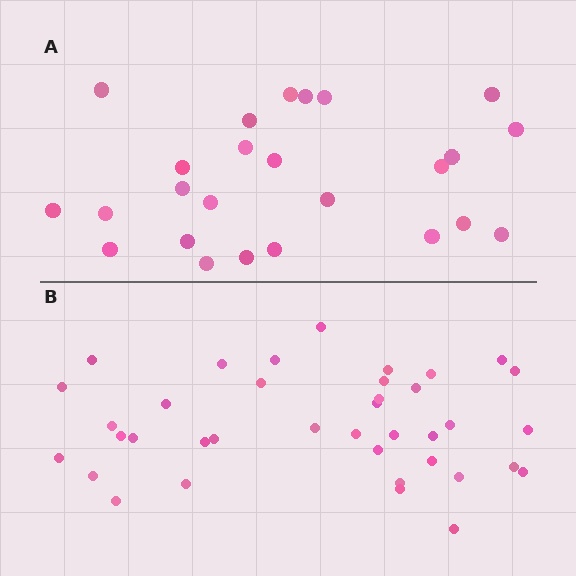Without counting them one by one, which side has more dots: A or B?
Region B (the bottom region) has more dots.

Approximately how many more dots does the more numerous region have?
Region B has approximately 15 more dots than region A.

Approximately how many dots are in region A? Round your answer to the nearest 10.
About 20 dots. (The exact count is 25, which rounds to 20.)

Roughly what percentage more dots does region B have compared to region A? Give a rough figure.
About 50% more.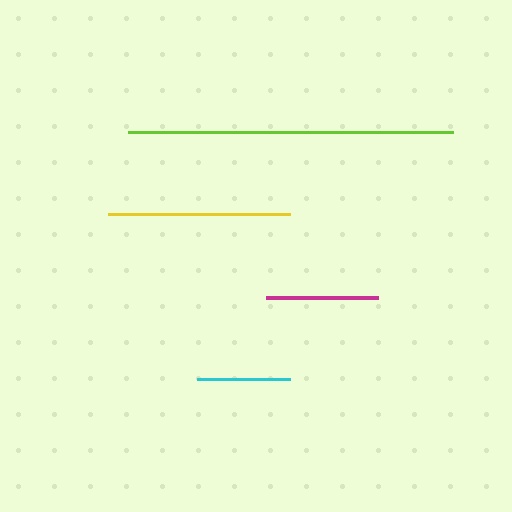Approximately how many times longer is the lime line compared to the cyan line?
The lime line is approximately 3.5 times the length of the cyan line.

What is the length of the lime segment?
The lime segment is approximately 326 pixels long.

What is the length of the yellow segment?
The yellow segment is approximately 182 pixels long.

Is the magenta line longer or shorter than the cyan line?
The magenta line is longer than the cyan line.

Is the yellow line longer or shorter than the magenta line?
The yellow line is longer than the magenta line.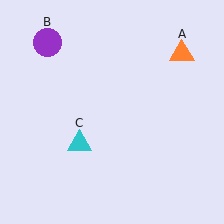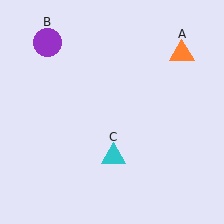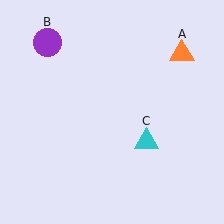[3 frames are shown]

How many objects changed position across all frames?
1 object changed position: cyan triangle (object C).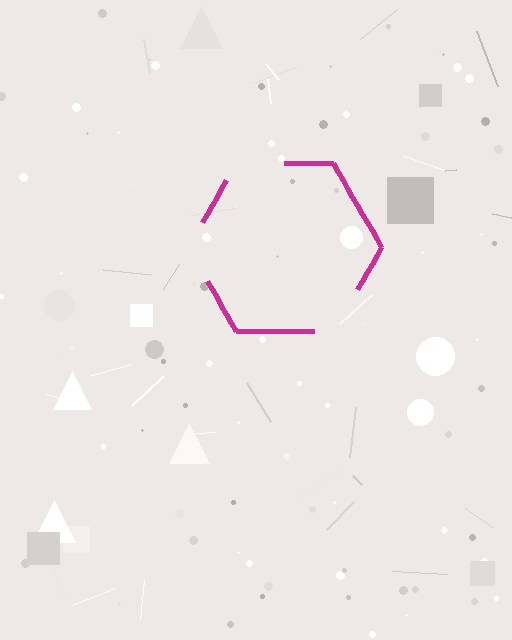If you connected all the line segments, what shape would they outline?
They would outline a hexagon.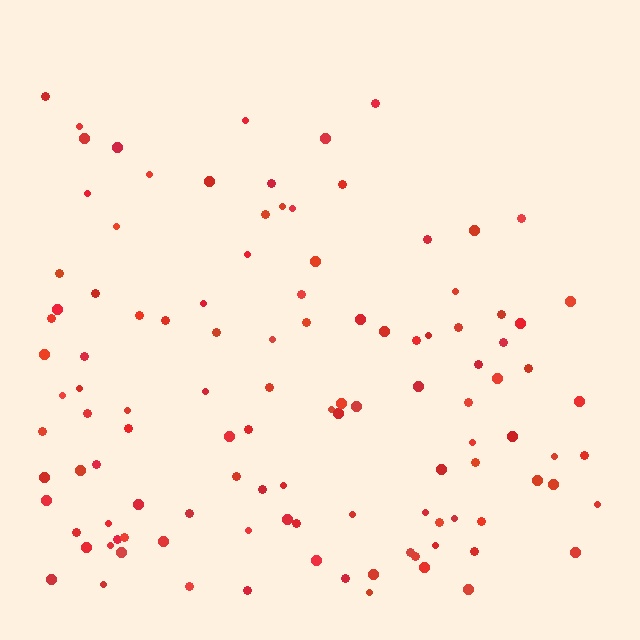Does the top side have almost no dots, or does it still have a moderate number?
Still a moderate number, just noticeably fewer than the bottom.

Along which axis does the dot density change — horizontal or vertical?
Vertical.